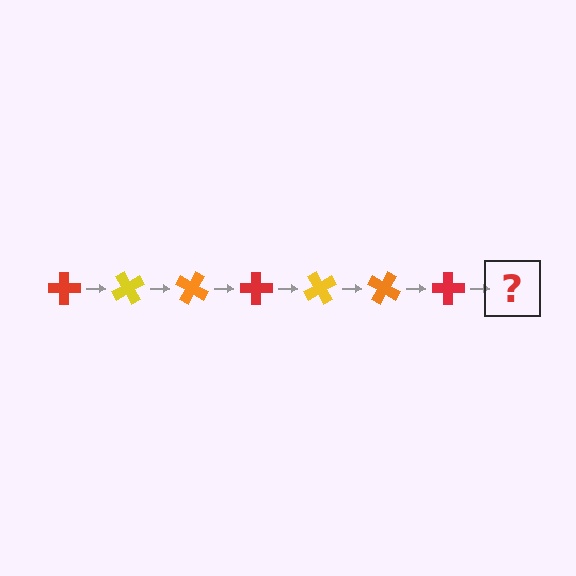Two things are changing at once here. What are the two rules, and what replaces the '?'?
The two rules are that it rotates 60 degrees each step and the color cycles through red, yellow, and orange. The '?' should be a yellow cross, rotated 420 degrees from the start.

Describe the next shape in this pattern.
It should be a yellow cross, rotated 420 degrees from the start.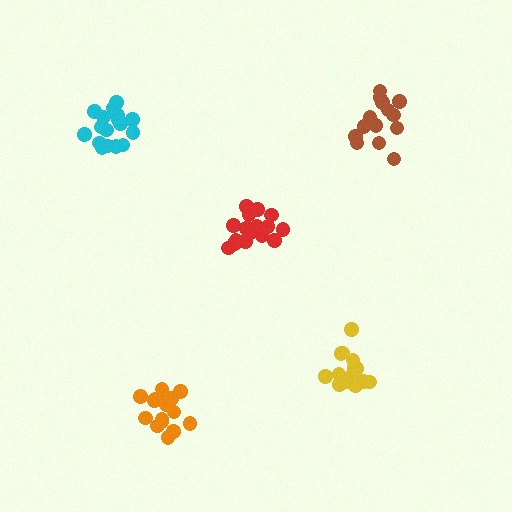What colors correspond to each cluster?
The clusters are colored: yellow, red, brown, orange, cyan.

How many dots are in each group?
Group 1: 16 dots, Group 2: 17 dots, Group 3: 14 dots, Group 4: 16 dots, Group 5: 18 dots (81 total).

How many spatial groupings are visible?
There are 5 spatial groupings.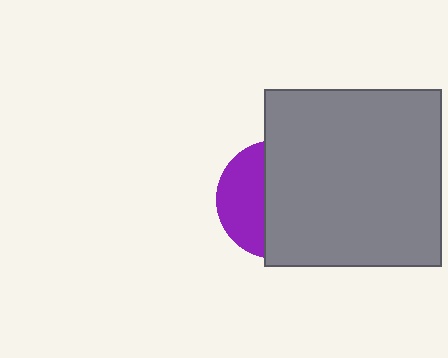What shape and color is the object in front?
The object in front is a gray square.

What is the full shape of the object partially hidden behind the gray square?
The partially hidden object is a purple circle.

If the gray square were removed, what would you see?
You would see the complete purple circle.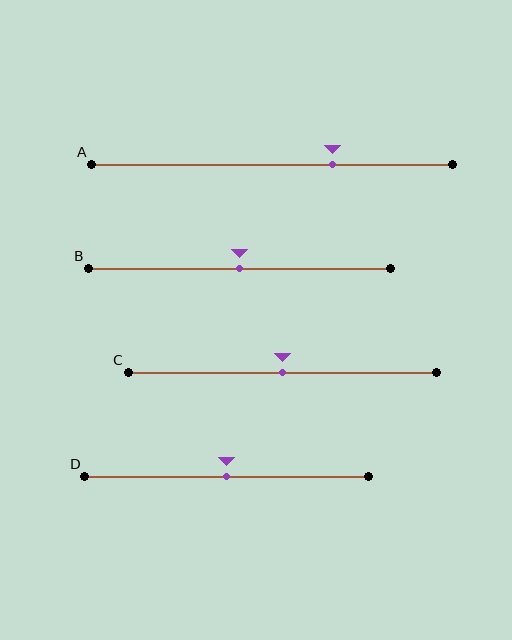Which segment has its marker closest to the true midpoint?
Segment B has its marker closest to the true midpoint.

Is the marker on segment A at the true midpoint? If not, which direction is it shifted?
No, the marker on segment A is shifted to the right by about 17% of the segment length.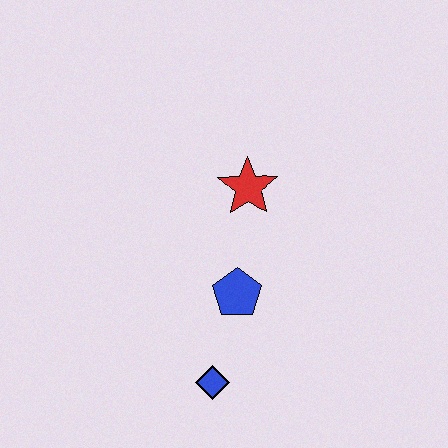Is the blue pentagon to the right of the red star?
No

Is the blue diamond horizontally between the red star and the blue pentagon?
No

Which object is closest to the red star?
The blue pentagon is closest to the red star.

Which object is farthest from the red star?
The blue diamond is farthest from the red star.